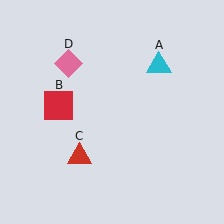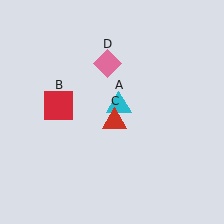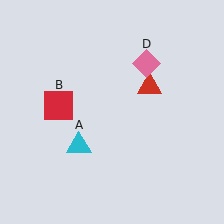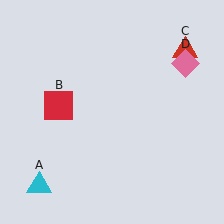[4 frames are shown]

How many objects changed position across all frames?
3 objects changed position: cyan triangle (object A), red triangle (object C), pink diamond (object D).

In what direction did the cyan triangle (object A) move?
The cyan triangle (object A) moved down and to the left.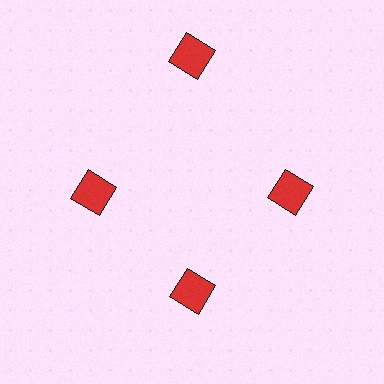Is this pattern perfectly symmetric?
No. The 4 red squares are arranged in a ring, but one element near the 12 o'clock position is pushed outward from the center, breaking the 4-fold rotational symmetry.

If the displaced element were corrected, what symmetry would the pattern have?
It would have 4-fold rotational symmetry — the pattern would map onto itself every 90 degrees.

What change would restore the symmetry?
The symmetry would be restored by moving it inward, back onto the ring so that all 4 squares sit at equal angles and equal distance from the center.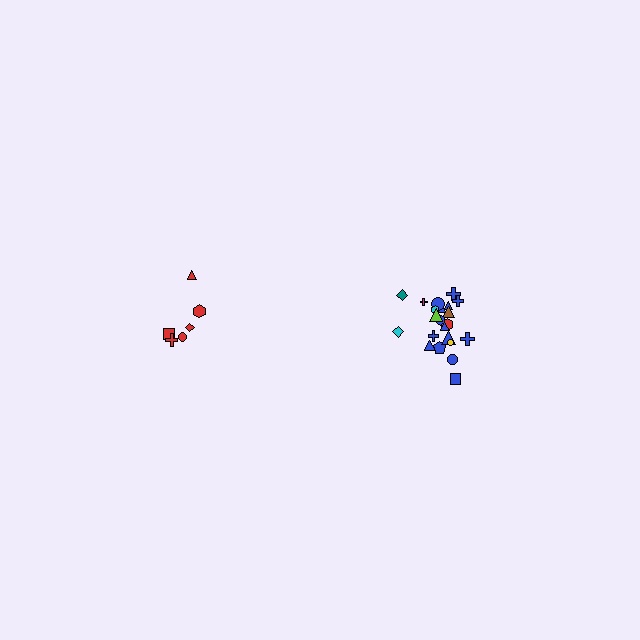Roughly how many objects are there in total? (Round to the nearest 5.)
Roughly 30 objects in total.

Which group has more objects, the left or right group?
The right group.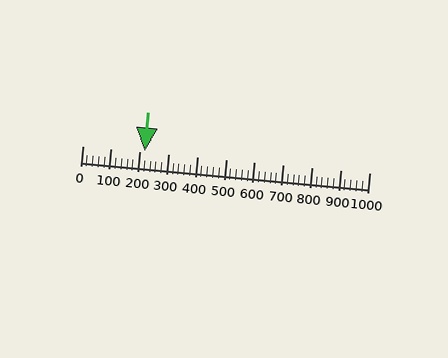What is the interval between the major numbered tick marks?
The major tick marks are spaced 100 units apart.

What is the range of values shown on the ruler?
The ruler shows values from 0 to 1000.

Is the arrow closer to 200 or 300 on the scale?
The arrow is closer to 200.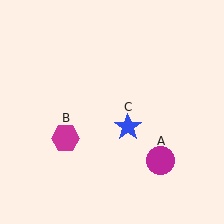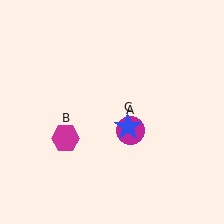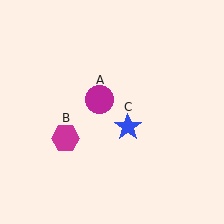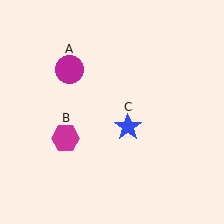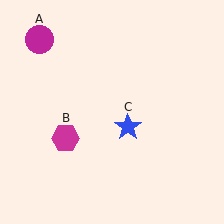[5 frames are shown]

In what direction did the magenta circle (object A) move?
The magenta circle (object A) moved up and to the left.